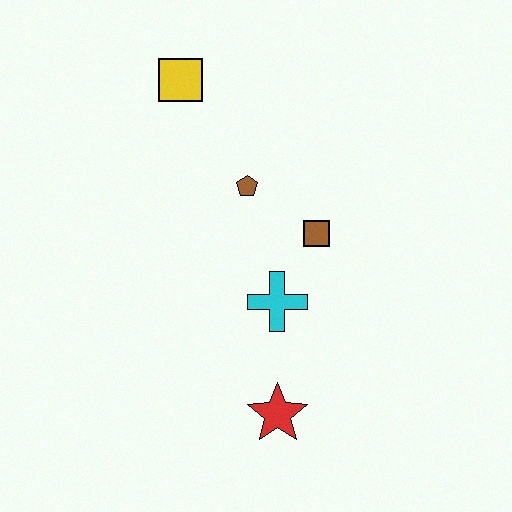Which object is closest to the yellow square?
The brown pentagon is closest to the yellow square.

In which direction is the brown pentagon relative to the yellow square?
The brown pentagon is below the yellow square.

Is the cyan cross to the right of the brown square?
No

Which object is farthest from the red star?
The yellow square is farthest from the red star.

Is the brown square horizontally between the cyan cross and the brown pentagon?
No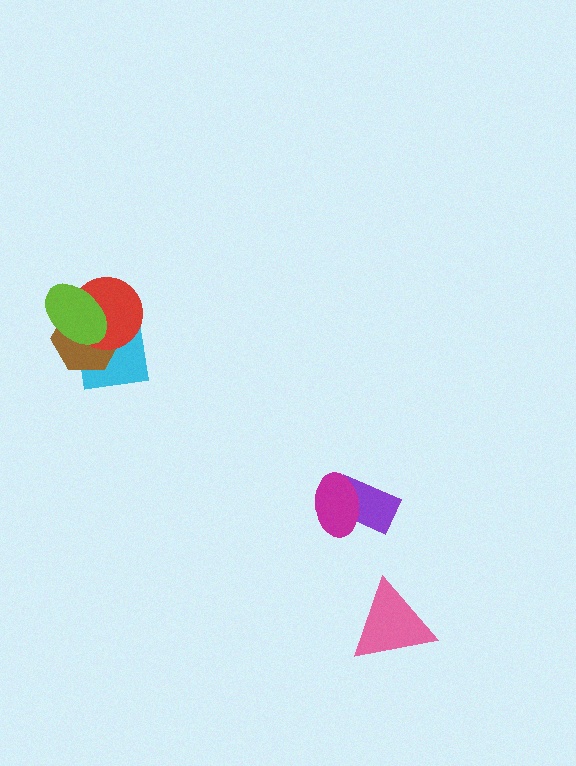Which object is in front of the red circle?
The lime ellipse is in front of the red circle.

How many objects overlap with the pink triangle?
0 objects overlap with the pink triangle.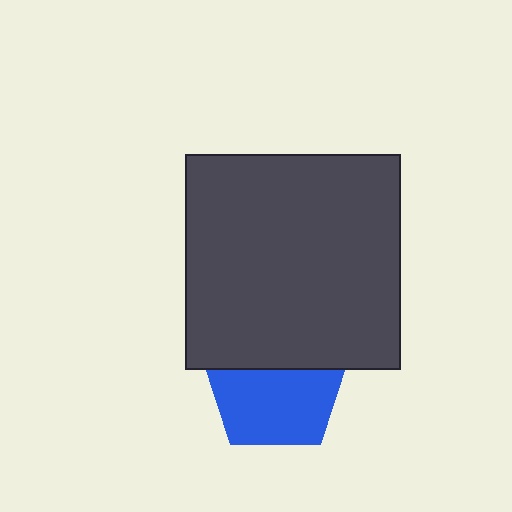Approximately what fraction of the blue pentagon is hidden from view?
Roughly 39% of the blue pentagon is hidden behind the dark gray square.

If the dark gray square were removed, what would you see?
You would see the complete blue pentagon.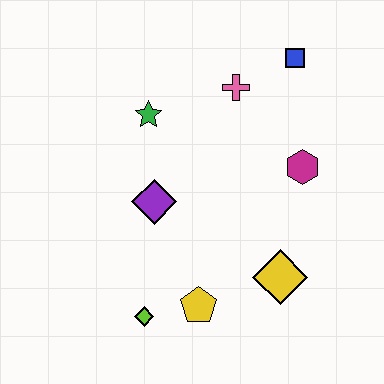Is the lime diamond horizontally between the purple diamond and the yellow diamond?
No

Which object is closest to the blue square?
The pink cross is closest to the blue square.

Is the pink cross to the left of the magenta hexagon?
Yes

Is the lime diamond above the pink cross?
No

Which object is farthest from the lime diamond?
The blue square is farthest from the lime diamond.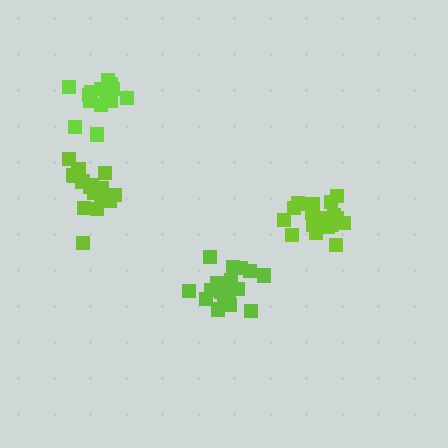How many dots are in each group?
Group 1: 15 dots, Group 2: 18 dots, Group 3: 19 dots, Group 4: 17 dots (69 total).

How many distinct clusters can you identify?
There are 4 distinct clusters.